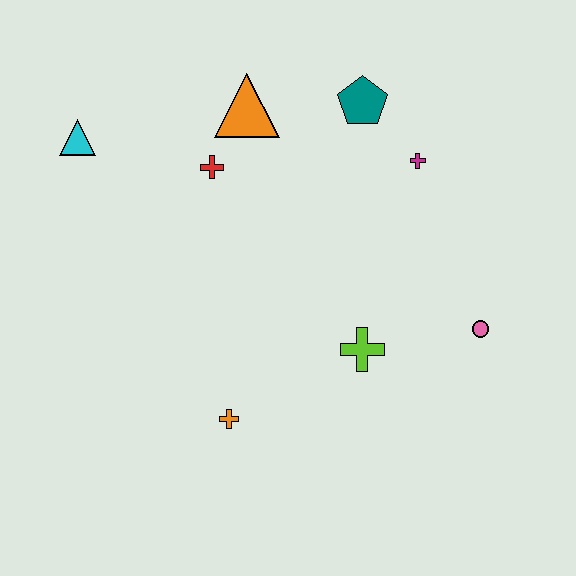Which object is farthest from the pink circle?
The cyan triangle is farthest from the pink circle.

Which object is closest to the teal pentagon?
The magenta cross is closest to the teal pentagon.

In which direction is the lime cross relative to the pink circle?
The lime cross is to the left of the pink circle.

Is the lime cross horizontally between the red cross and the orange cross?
No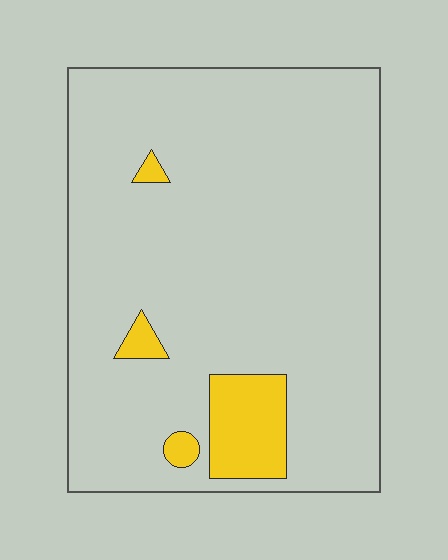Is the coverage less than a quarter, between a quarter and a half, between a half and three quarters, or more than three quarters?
Less than a quarter.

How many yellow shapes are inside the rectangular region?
4.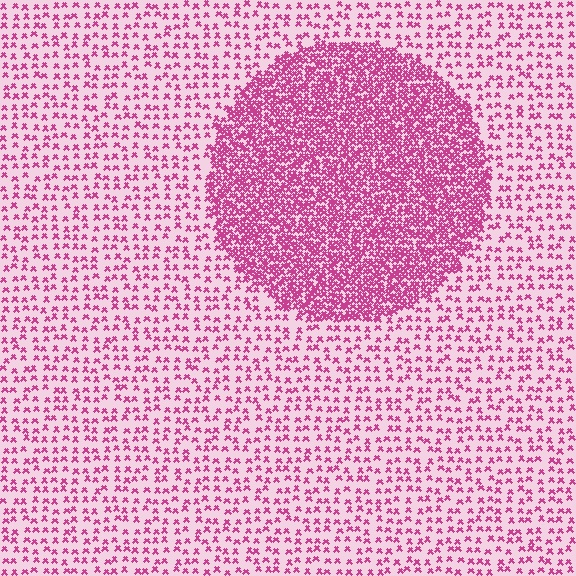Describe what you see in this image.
The image contains small magenta elements arranged at two different densities. A circle-shaped region is visible where the elements are more densely packed than the surrounding area.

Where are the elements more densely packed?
The elements are more densely packed inside the circle boundary.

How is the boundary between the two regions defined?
The boundary is defined by a change in element density (approximately 3.0x ratio). All elements are the same color, size, and shape.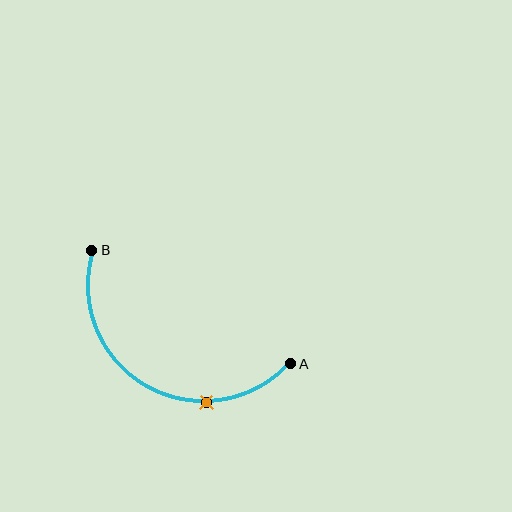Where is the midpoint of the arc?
The arc midpoint is the point on the curve farthest from the straight line joining A and B. It sits below that line.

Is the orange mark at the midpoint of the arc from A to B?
No. The orange mark lies on the arc but is closer to endpoint A. The arc midpoint would be at the point on the curve equidistant along the arc from both A and B.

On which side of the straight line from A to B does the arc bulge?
The arc bulges below the straight line connecting A and B.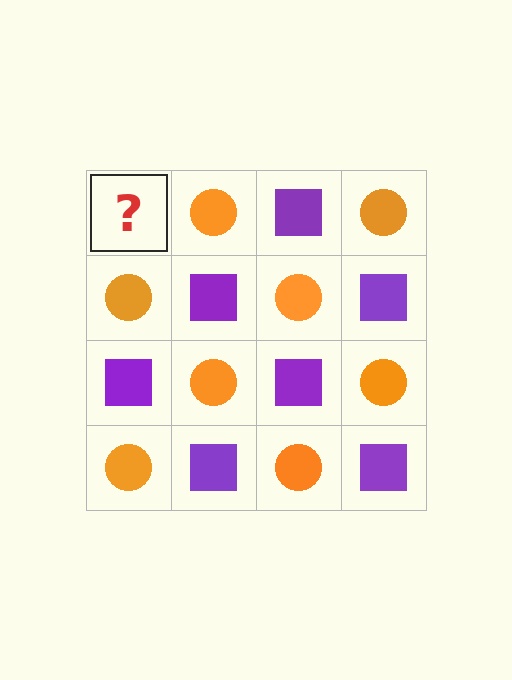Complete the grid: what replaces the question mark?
The question mark should be replaced with a purple square.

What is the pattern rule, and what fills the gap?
The rule is that it alternates purple square and orange circle in a checkerboard pattern. The gap should be filled with a purple square.